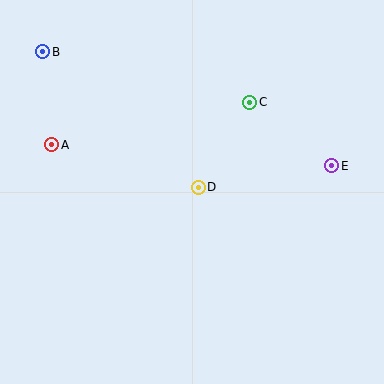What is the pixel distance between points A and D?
The distance between A and D is 153 pixels.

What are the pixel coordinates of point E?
Point E is at (332, 166).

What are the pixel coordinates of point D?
Point D is at (198, 187).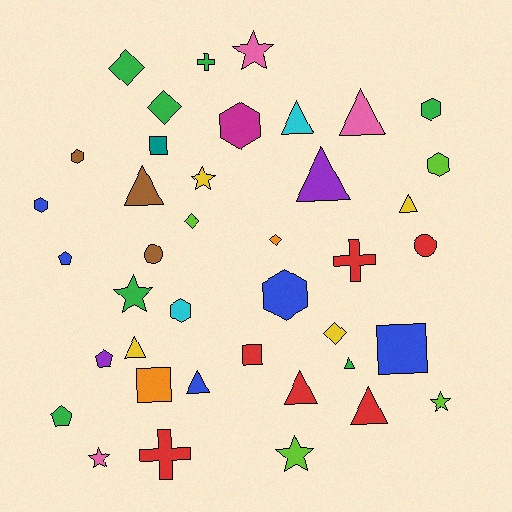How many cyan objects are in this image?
There are 2 cyan objects.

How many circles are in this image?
There are 2 circles.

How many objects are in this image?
There are 40 objects.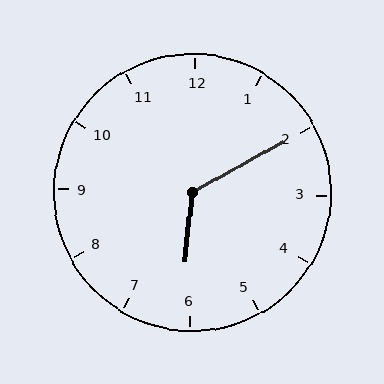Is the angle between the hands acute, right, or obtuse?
It is obtuse.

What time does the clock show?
6:10.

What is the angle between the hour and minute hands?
Approximately 125 degrees.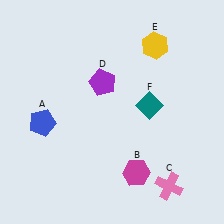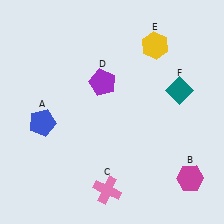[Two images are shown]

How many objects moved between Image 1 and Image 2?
3 objects moved between the two images.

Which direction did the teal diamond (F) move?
The teal diamond (F) moved right.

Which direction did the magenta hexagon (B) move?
The magenta hexagon (B) moved right.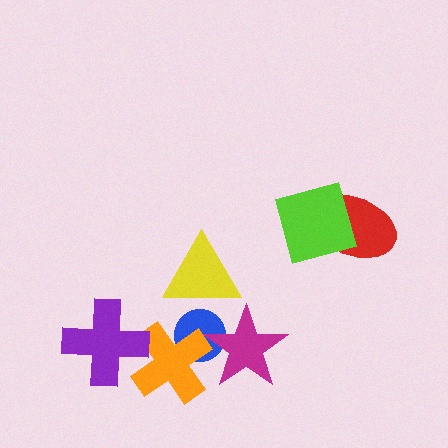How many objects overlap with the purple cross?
1 object overlaps with the purple cross.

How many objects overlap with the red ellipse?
1 object overlaps with the red ellipse.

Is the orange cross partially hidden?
Yes, it is partially covered by another shape.